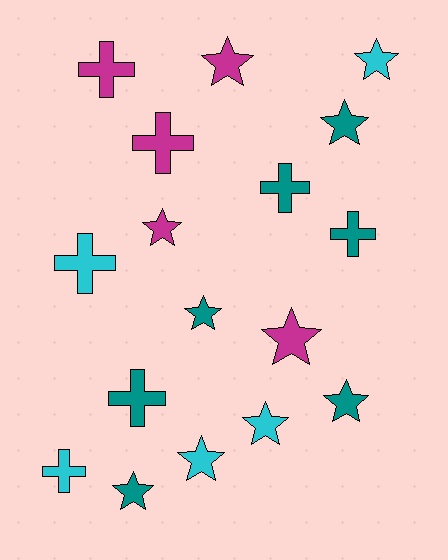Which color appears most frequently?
Teal, with 7 objects.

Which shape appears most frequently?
Star, with 10 objects.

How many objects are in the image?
There are 17 objects.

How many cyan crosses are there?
There are 2 cyan crosses.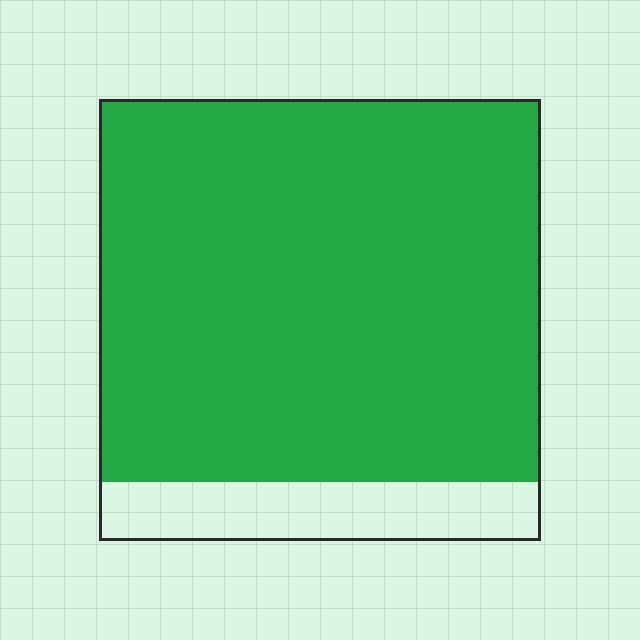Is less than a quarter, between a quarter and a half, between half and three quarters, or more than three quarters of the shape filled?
More than three quarters.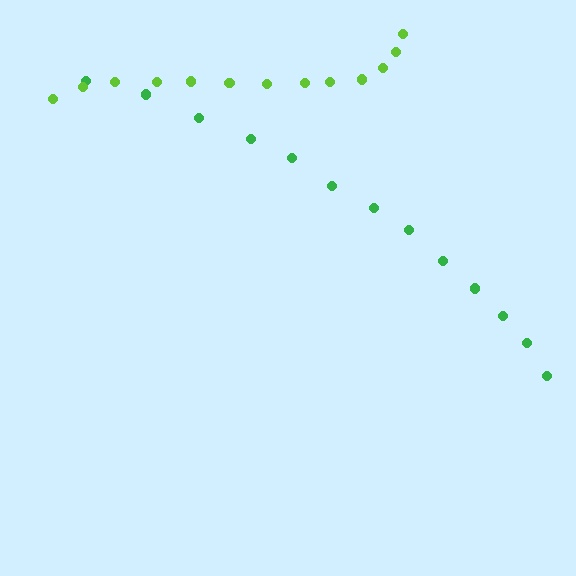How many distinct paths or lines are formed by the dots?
There are 2 distinct paths.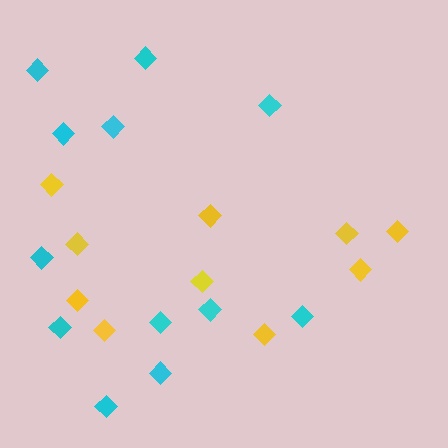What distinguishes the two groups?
There are 2 groups: one group of cyan diamonds (12) and one group of yellow diamonds (10).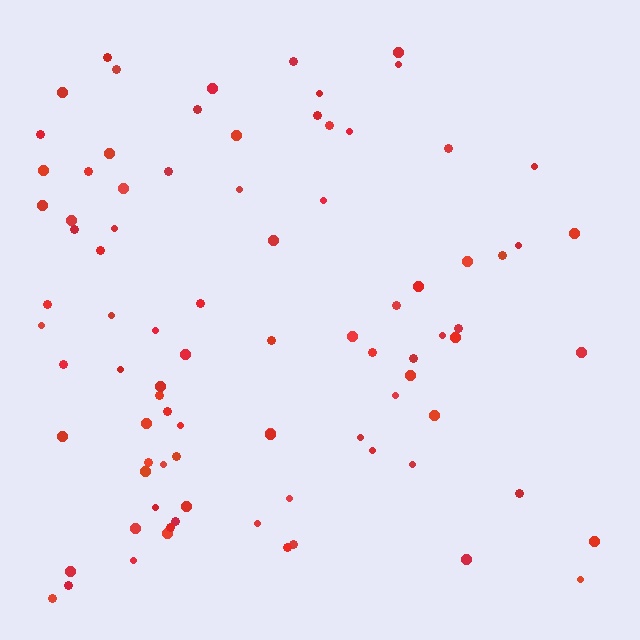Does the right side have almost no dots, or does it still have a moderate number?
Still a moderate number, just noticeably fewer than the left.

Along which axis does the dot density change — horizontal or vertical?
Horizontal.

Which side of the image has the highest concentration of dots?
The left.